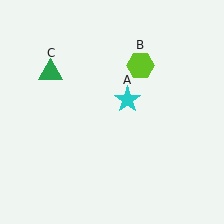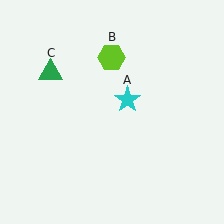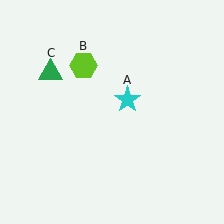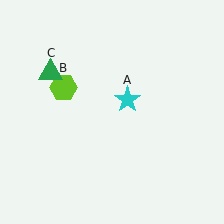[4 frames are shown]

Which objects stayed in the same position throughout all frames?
Cyan star (object A) and green triangle (object C) remained stationary.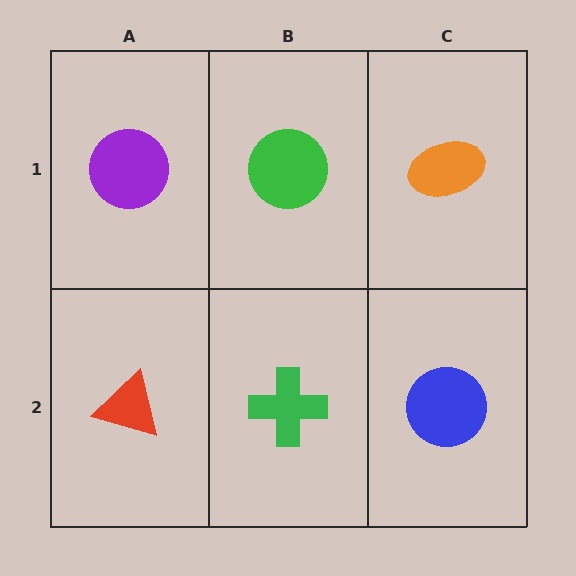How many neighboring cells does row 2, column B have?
3.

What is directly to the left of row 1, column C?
A green circle.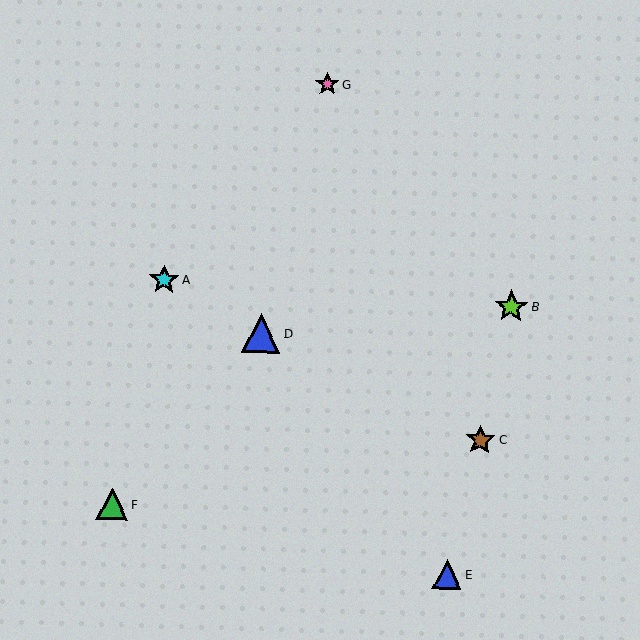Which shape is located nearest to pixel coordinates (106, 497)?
The green triangle (labeled F) at (112, 504) is nearest to that location.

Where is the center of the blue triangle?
The center of the blue triangle is at (447, 574).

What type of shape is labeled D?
Shape D is a blue triangle.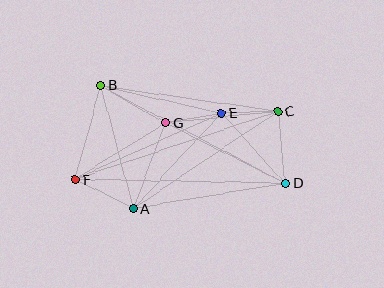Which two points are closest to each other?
Points C and E are closest to each other.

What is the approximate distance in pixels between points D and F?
The distance between D and F is approximately 210 pixels.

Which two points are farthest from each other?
Points C and F are farthest from each other.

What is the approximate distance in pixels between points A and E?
The distance between A and E is approximately 130 pixels.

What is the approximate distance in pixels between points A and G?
The distance between A and G is approximately 92 pixels.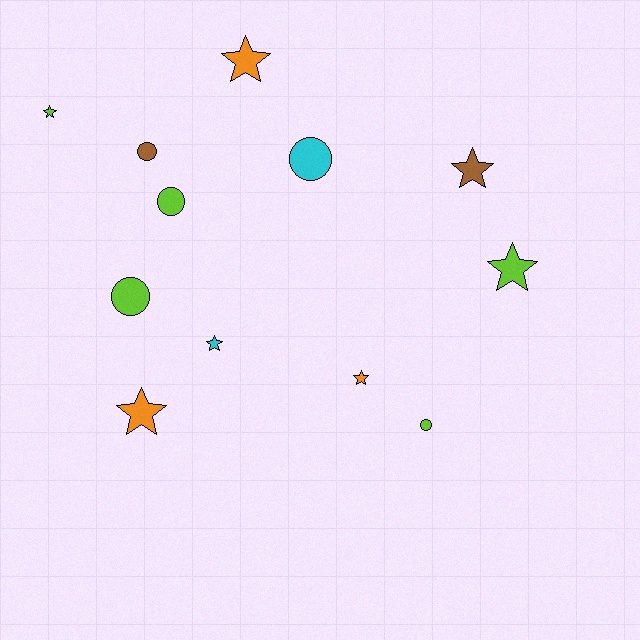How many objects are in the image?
There are 12 objects.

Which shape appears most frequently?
Star, with 7 objects.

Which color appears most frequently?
Lime, with 5 objects.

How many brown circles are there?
There is 1 brown circle.